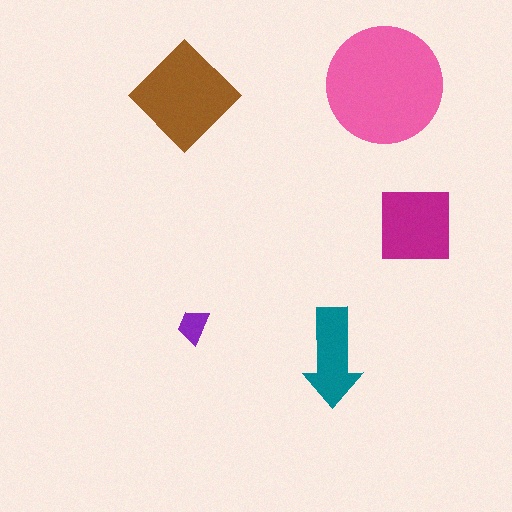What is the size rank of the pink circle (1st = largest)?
1st.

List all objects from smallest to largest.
The purple trapezoid, the teal arrow, the magenta square, the brown diamond, the pink circle.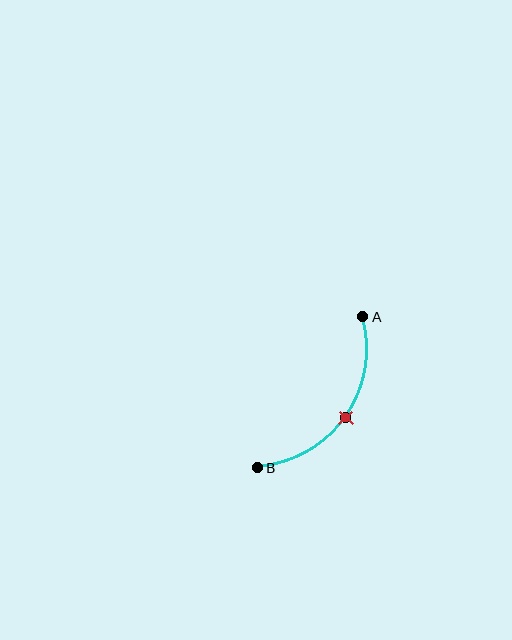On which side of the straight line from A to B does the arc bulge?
The arc bulges below and to the right of the straight line connecting A and B.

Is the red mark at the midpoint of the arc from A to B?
Yes. The red mark lies on the arc at equal arc-length from both A and B — it is the arc midpoint.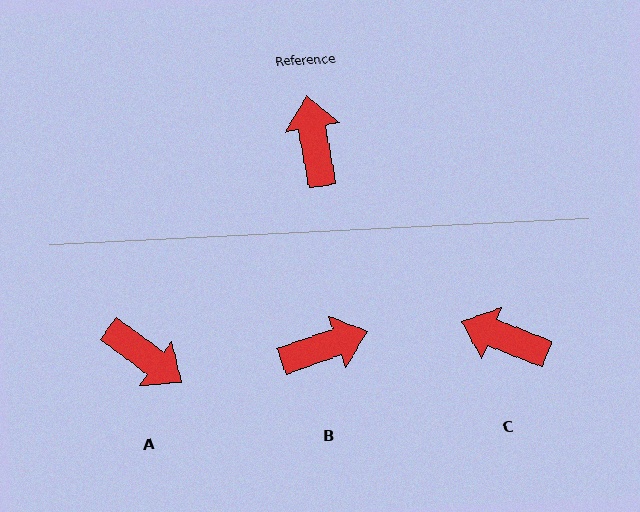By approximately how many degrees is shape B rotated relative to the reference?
Approximately 81 degrees clockwise.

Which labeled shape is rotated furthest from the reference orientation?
A, about 136 degrees away.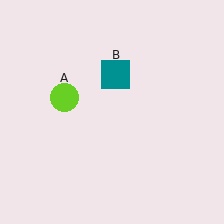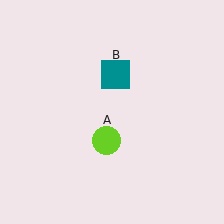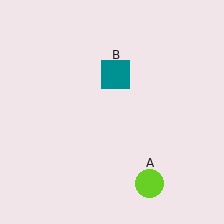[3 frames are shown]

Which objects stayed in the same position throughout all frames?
Teal square (object B) remained stationary.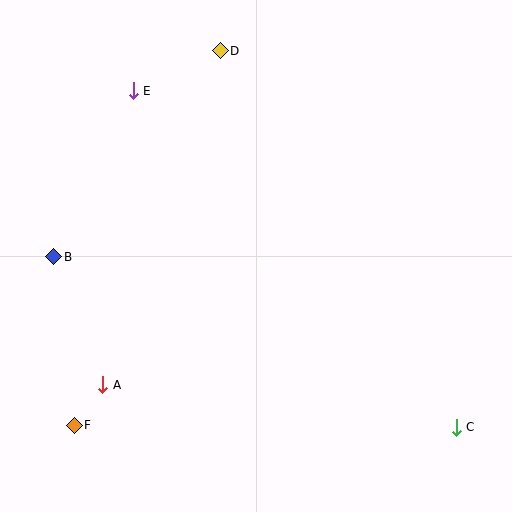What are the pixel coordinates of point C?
Point C is at (456, 427).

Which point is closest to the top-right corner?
Point D is closest to the top-right corner.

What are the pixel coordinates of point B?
Point B is at (54, 257).